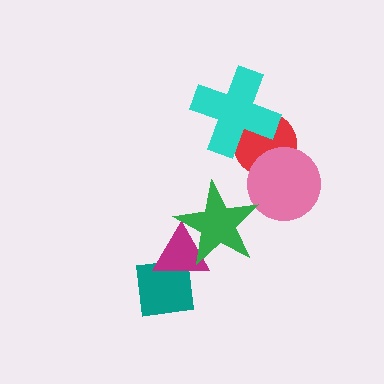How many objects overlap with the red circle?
2 objects overlap with the red circle.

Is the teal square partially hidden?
Yes, it is partially covered by another shape.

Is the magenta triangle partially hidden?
Yes, it is partially covered by another shape.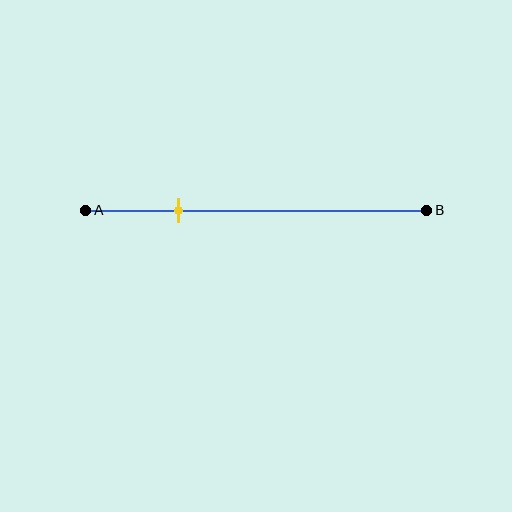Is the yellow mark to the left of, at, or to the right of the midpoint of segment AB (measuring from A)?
The yellow mark is to the left of the midpoint of segment AB.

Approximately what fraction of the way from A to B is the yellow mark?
The yellow mark is approximately 25% of the way from A to B.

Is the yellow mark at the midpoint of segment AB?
No, the mark is at about 25% from A, not at the 50% midpoint.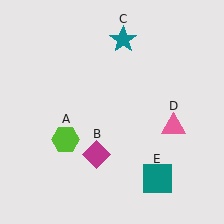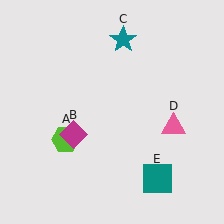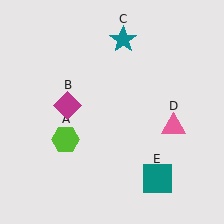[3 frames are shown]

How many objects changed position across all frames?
1 object changed position: magenta diamond (object B).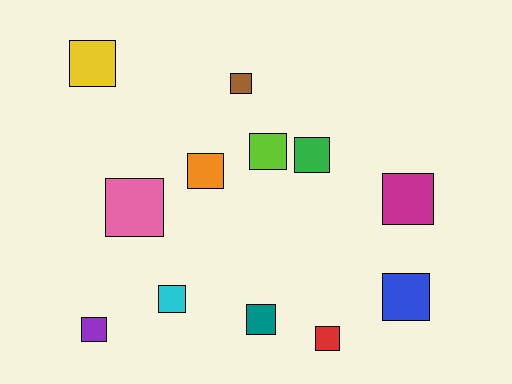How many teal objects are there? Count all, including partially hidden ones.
There is 1 teal object.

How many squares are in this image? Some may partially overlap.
There are 12 squares.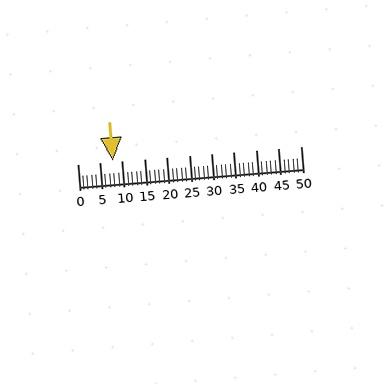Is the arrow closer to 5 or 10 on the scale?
The arrow is closer to 10.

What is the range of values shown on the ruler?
The ruler shows values from 0 to 50.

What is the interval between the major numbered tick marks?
The major tick marks are spaced 5 units apart.